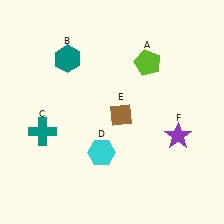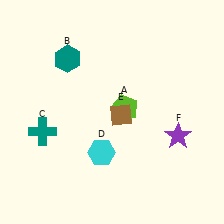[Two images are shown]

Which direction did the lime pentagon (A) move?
The lime pentagon (A) moved down.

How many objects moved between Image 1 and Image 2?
1 object moved between the two images.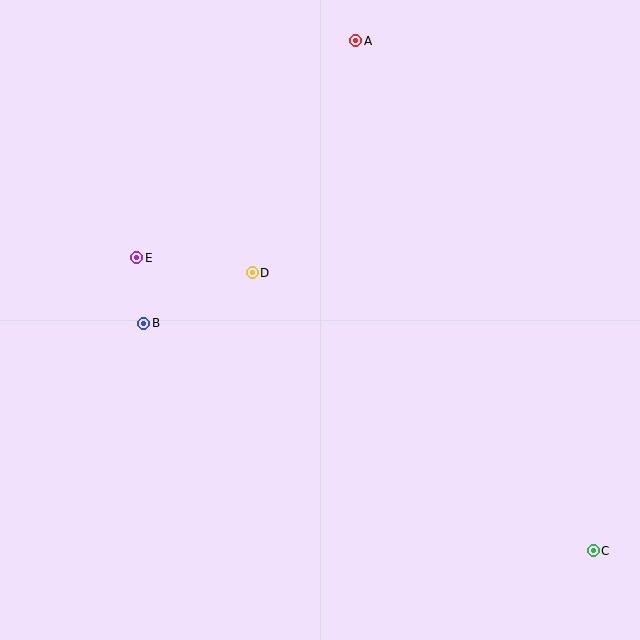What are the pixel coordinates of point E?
Point E is at (137, 258).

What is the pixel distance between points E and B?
The distance between E and B is 66 pixels.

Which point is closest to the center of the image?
Point D at (252, 273) is closest to the center.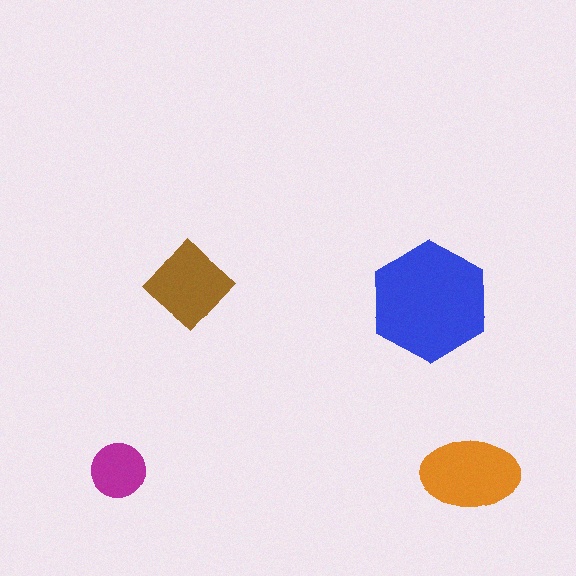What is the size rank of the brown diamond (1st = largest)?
3rd.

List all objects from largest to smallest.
The blue hexagon, the orange ellipse, the brown diamond, the magenta circle.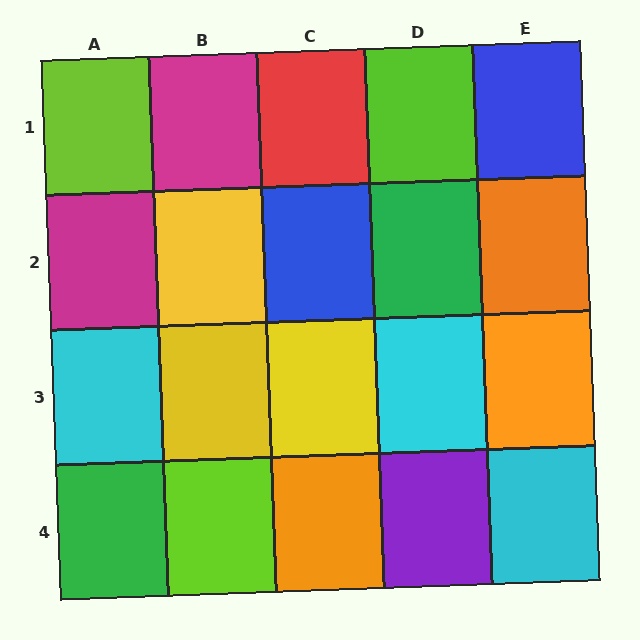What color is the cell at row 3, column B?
Yellow.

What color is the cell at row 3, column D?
Cyan.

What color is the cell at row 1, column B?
Magenta.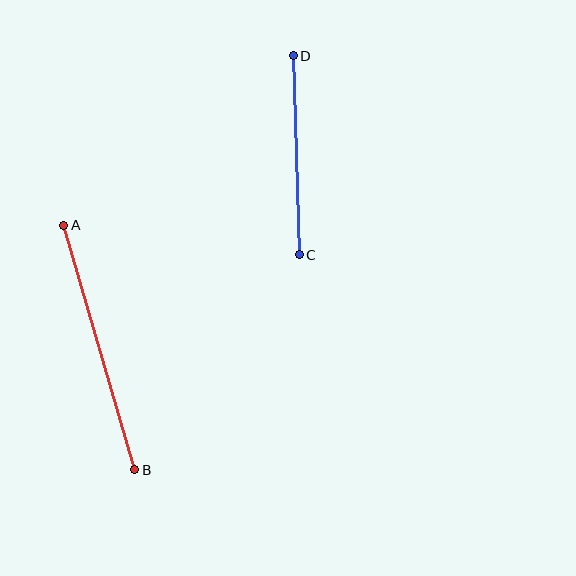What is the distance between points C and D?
The distance is approximately 199 pixels.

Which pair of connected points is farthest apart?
Points A and B are farthest apart.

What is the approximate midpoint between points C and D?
The midpoint is at approximately (296, 155) pixels.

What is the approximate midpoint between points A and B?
The midpoint is at approximately (99, 347) pixels.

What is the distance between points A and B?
The distance is approximately 254 pixels.